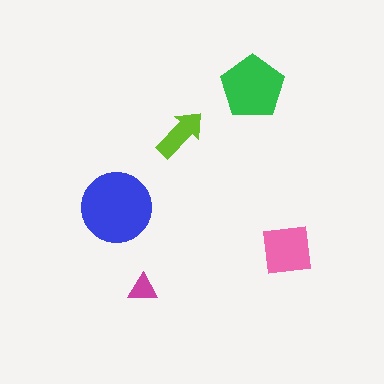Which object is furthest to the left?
The blue circle is leftmost.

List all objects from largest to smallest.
The blue circle, the green pentagon, the pink square, the lime arrow, the magenta triangle.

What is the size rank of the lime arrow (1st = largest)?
4th.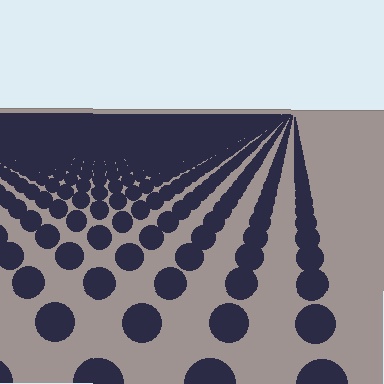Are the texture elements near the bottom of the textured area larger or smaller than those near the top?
Larger. Near the bottom, elements are closer to the viewer and appear at a bigger on-screen size.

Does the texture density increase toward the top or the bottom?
Density increases toward the top.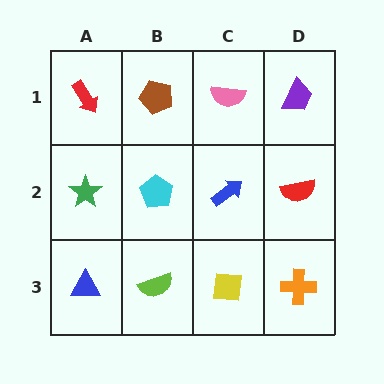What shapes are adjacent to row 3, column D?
A red semicircle (row 2, column D), a yellow square (row 3, column C).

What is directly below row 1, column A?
A green star.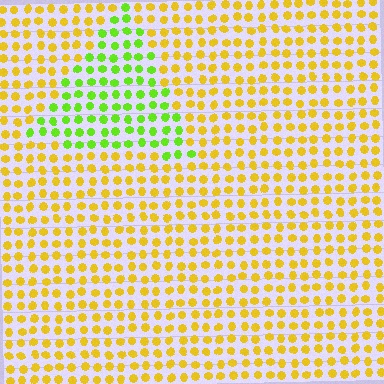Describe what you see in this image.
The image is filled with small yellow elements in a uniform arrangement. A triangle-shaped region is visible where the elements are tinted to a slightly different hue, forming a subtle color boundary.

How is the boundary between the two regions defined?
The boundary is defined purely by a slight shift in hue (about 50 degrees). Spacing, size, and orientation are identical on both sides.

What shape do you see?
I see a triangle.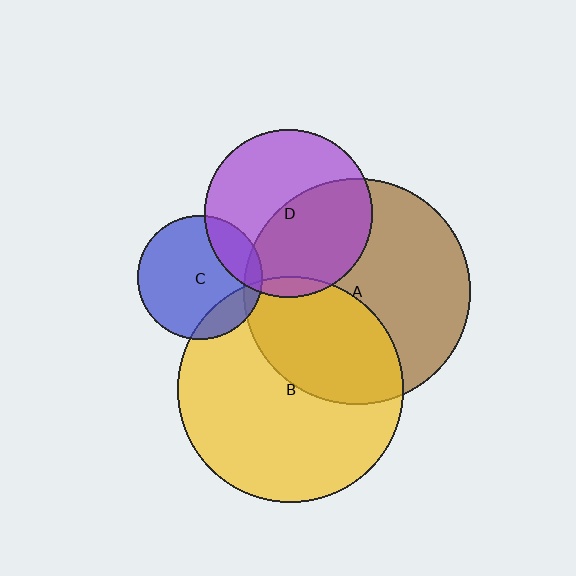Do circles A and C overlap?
Yes.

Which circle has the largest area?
Circle A (brown).